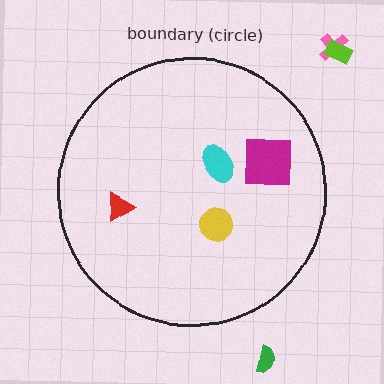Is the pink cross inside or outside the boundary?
Outside.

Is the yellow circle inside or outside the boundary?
Inside.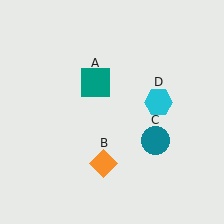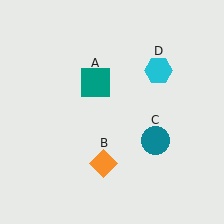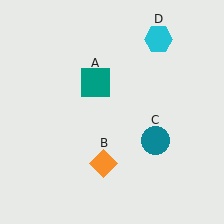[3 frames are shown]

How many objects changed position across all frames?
1 object changed position: cyan hexagon (object D).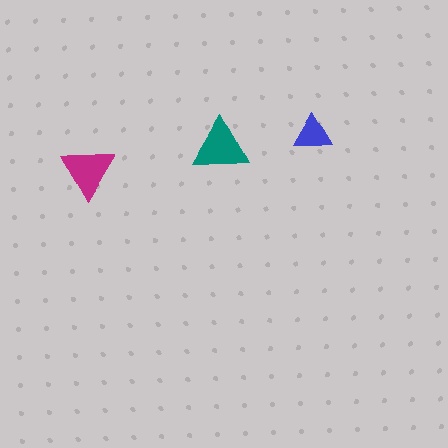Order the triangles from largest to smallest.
the teal one, the magenta one, the blue one.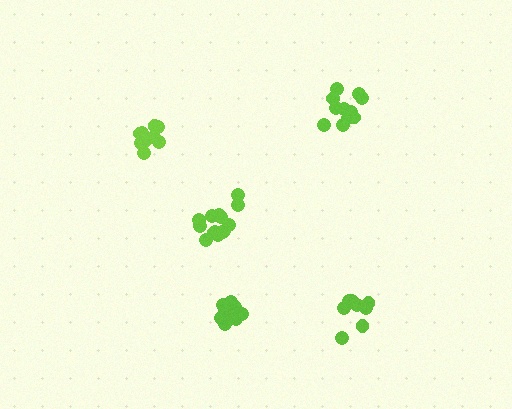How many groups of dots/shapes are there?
There are 5 groups.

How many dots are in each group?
Group 1: 10 dots, Group 2: 9 dots, Group 3: 11 dots, Group 4: 14 dots, Group 5: 9 dots (53 total).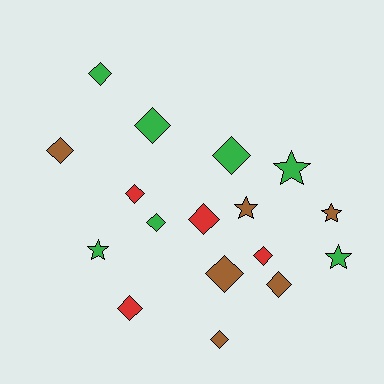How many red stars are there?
There are no red stars.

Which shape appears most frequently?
Diamond, with 12 objects.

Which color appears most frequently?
Green, with 7 objects.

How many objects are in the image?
There are 17 objects.